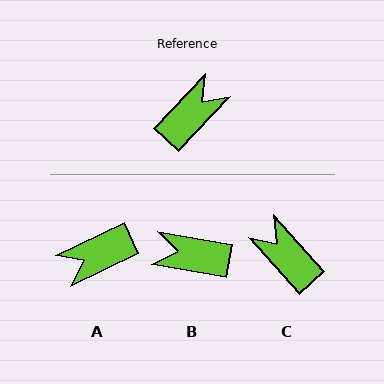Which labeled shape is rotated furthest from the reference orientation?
A, about 159 degrees away.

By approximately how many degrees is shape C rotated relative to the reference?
Approximately 85 degrees counter-clockwise.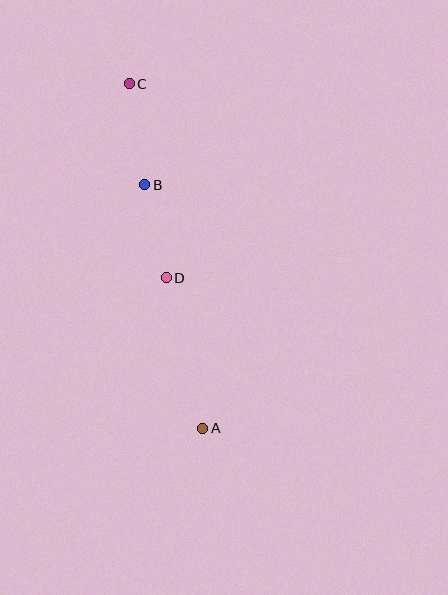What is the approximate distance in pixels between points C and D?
The distance between C and D is approximately 197 pixels.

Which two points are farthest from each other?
Points A and C are farthest from each other.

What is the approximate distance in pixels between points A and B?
The distance between A and B is approximately 251 pixels.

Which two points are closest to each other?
Points B and D are closest to each other.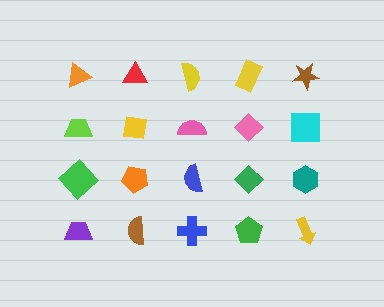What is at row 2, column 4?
A pink diamond.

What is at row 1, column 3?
A yellow semicircle.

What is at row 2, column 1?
A lime trapezoid.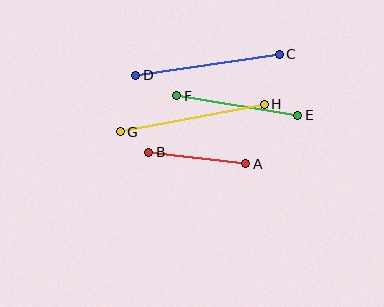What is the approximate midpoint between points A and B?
The midpoint is at approximately (197, 158) pixels.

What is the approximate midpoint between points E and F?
The midpoint is at approximately (237, 105) pixels.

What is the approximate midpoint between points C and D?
The midpoint is at approximately (207, 65) pixels.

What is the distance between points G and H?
The distance is approximately 147 pixels.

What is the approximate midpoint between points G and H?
The midpoint is at approximately (192, 118) pixels.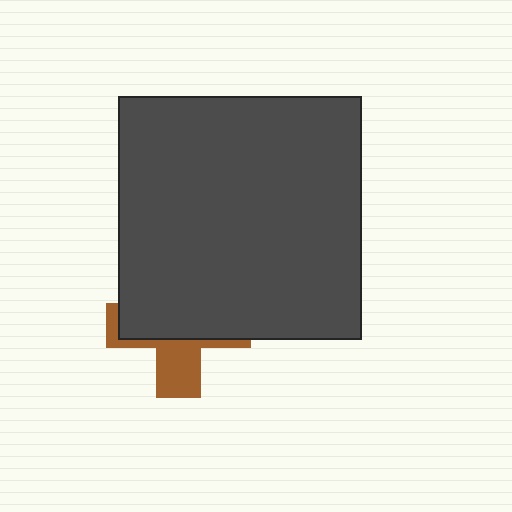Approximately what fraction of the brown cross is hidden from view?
Roughly 65% of the brown cross is hidden behind the dark gray square.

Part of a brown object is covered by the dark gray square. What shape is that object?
It is a cross.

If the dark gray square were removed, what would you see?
You would see the complete brown cross.